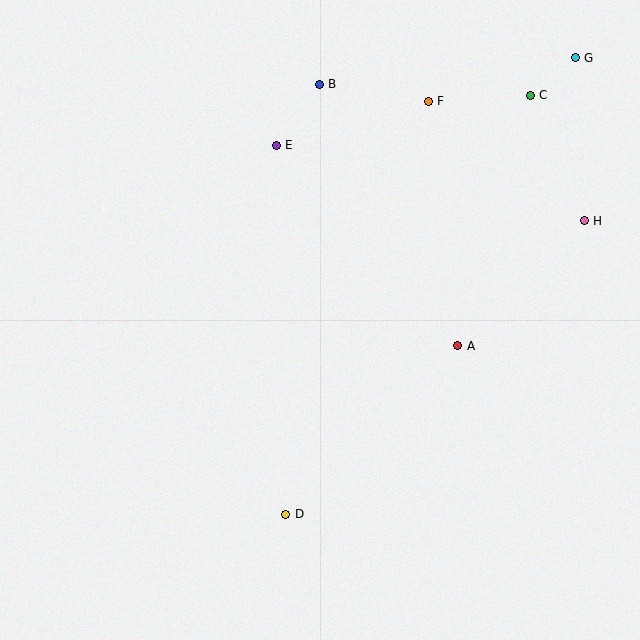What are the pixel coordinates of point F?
Point F is at (428, 101).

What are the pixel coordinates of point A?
Point A is at (458, 346).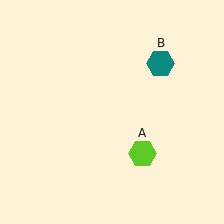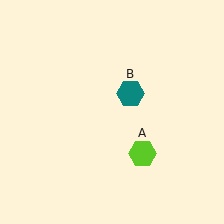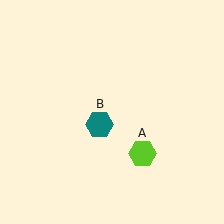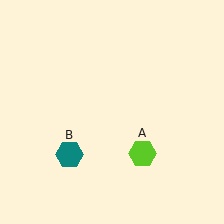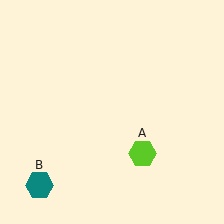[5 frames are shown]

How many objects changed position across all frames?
1 object changed position: teal hexagon (object B).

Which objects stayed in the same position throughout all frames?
Lime hexagon (object A) remained stationary.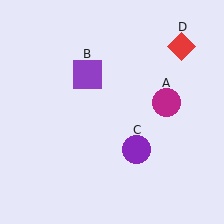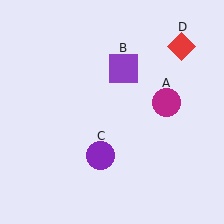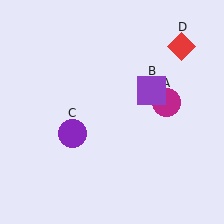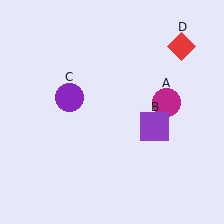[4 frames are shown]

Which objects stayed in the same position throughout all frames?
Magenta circle (object A) and red diamond (object D) remained stationary.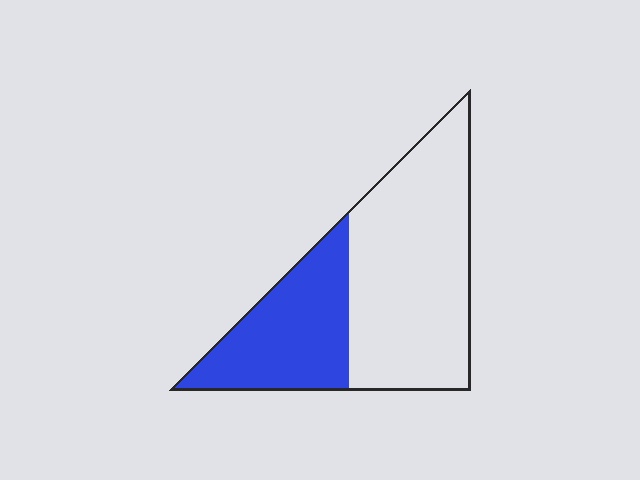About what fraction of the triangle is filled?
About three eighths (3/8).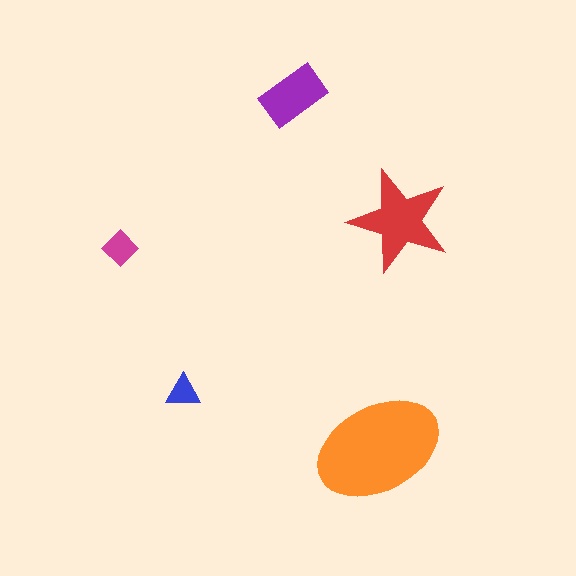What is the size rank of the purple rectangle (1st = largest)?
3rd.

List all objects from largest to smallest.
The orange ellipse, the red star, the purple rectangle, the magenta diamond, the blue triangle.